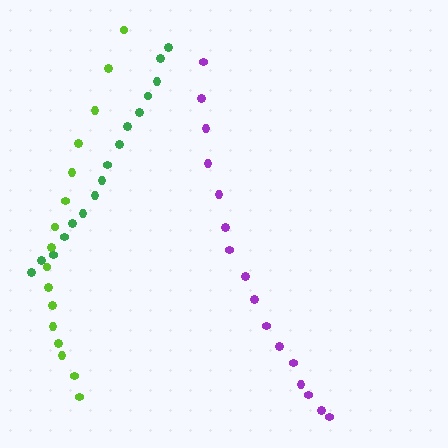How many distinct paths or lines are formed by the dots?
There are 3 distinct paths.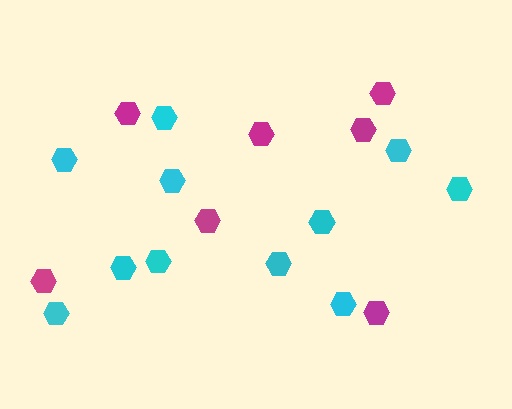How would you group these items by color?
There are 2 groups: one group of magenta hexagons (7) and one group of cyan hexagons (11).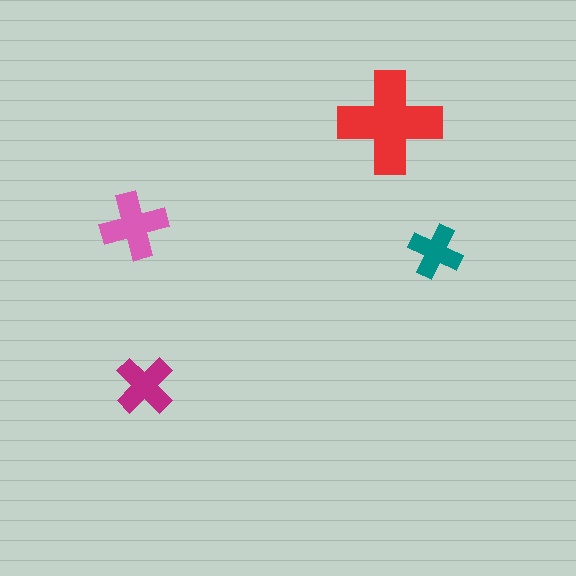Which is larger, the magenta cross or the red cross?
The red one.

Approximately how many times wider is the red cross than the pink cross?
About 1.5 times wider.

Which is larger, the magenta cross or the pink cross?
The pink one.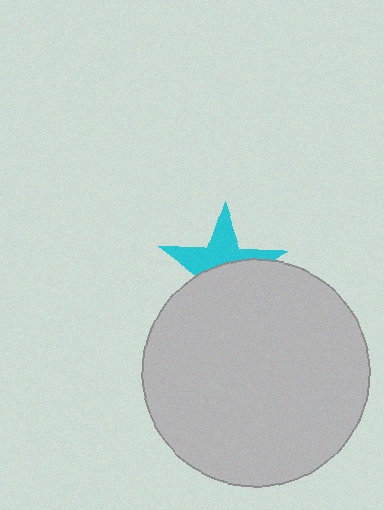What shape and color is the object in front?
The object in front is a light gray circle.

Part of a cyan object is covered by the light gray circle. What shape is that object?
It is a star.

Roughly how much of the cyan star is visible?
About half of it is visible (roughly 46%).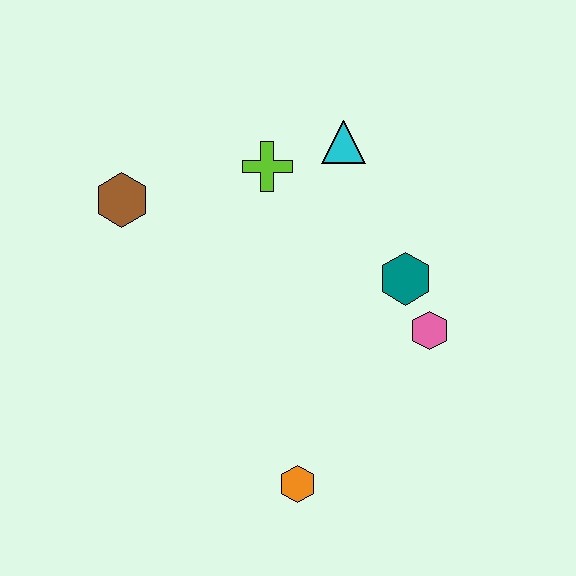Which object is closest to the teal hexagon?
The pink hexagon is closest to the teal hexagon.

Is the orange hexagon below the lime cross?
Yes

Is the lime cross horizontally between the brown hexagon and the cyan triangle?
Yes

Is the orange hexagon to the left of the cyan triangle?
Yes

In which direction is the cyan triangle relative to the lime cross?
The cyan triangle is to the right of the lime cross.